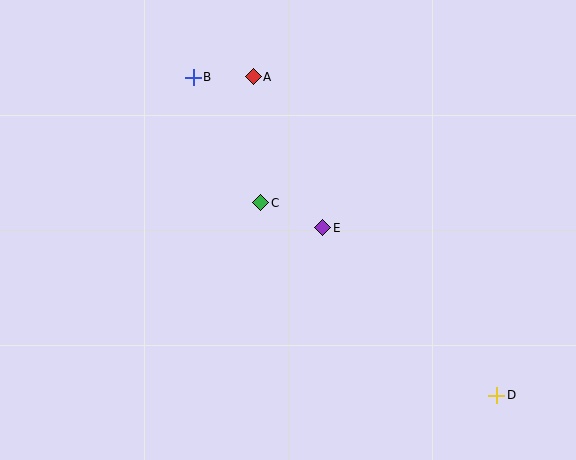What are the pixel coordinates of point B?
Point B is at (193, 77).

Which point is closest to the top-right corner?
Point A is closest to the top-right corner.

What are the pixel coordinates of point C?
Point C is at (261, 203).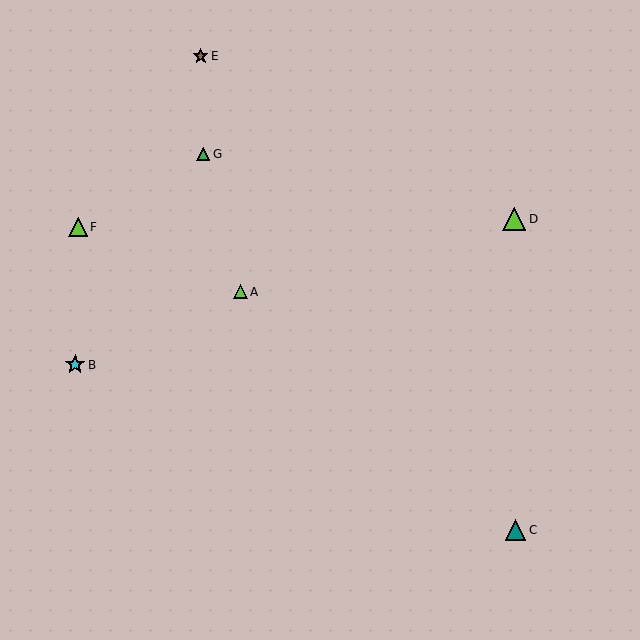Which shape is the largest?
The lime triangle (labeled D) is the largest.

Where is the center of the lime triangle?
The center of the lime triangle is at (78, 227).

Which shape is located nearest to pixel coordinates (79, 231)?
The lime triangle (labeled F) at (78, 227) is nearest to that location.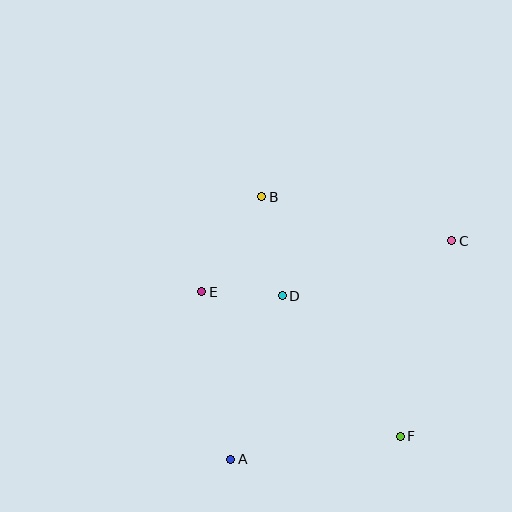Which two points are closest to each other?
Points D and E are closest to each other.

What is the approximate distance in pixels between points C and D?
The distance between C and D is approximately 178 pixels.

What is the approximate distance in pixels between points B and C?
The distance between B and C is approximately 195 pixels.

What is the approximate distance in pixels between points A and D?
The distance between A and D is approximately 171 pixels.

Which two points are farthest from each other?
Points A and C are farthest from each other.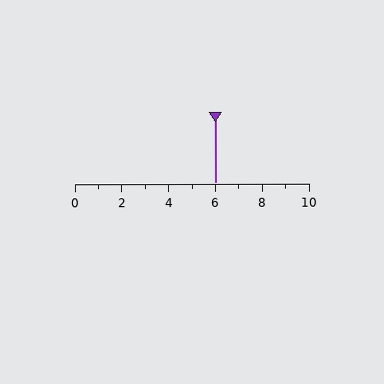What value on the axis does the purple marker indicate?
The marker indicates approximately 6.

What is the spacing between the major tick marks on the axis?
The major ticks are spaced 2 apart.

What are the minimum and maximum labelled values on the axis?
The axis runs from 0 to 10.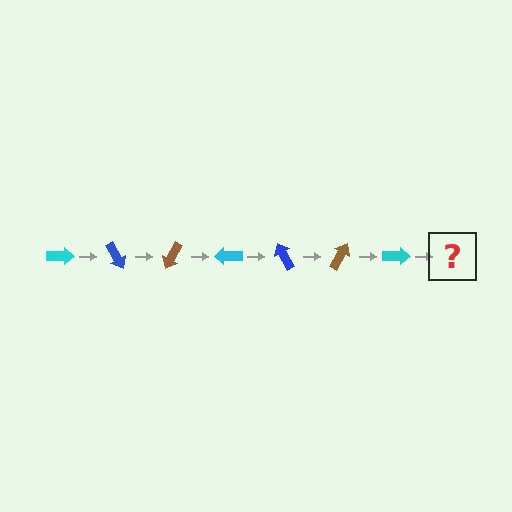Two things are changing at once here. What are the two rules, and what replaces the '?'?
The two rules are that it rotates 60 degrees each step and the color cycles through cyan, blue, and brown. The '?' should be a blue arrow, rotated 420 degrees from the start.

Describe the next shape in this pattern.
It should be a blue arrow, rotated 420 degrees from the start.